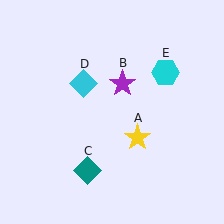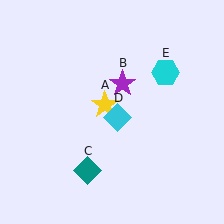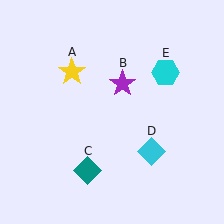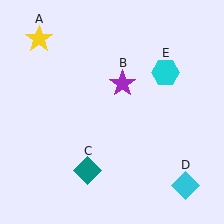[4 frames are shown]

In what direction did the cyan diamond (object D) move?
The cyan diamond (object D) moved down and to the right.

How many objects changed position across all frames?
2 objects changed position: yellow star (object A), cyan diamond (object D).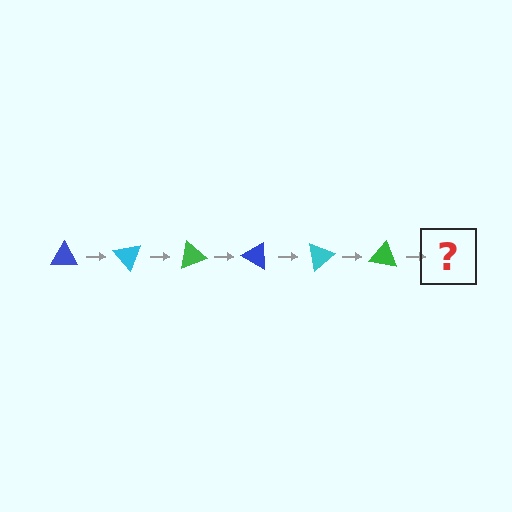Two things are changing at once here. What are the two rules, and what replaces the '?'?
The two rules are that it rotates 50 degrees each step and the color cycles through blue, cyan, and green. The '?' should be a blue triangle, rotated 300 degrees from the start.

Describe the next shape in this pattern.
It should be a blue triangle, rotated 300 degrees from the start.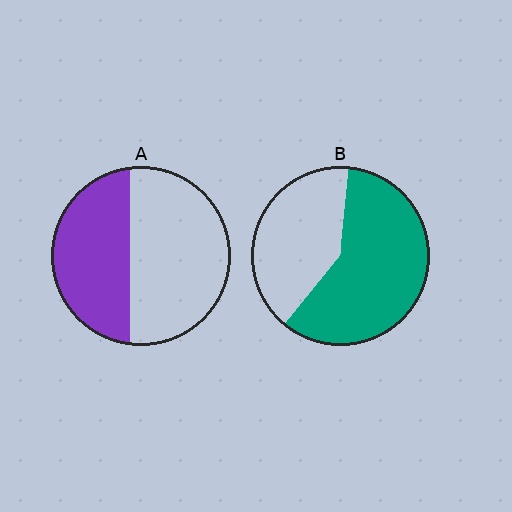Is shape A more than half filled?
No.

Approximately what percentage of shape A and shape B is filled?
A is approximately 40% and B is approximately 60%.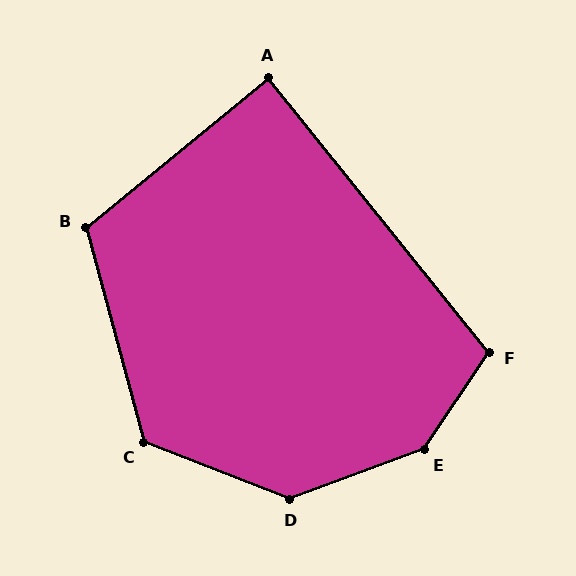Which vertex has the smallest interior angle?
A, at approximately 89 degrees.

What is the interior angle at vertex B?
Approximately 114 degrees (obtuse).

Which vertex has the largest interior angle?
E, at approximately 144 degrees.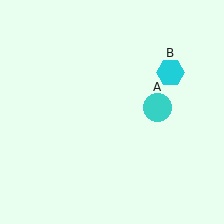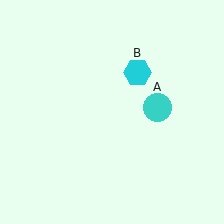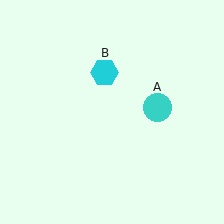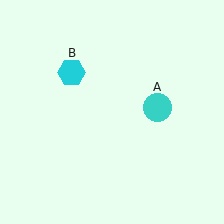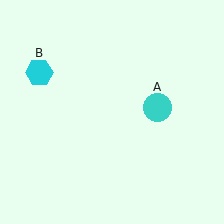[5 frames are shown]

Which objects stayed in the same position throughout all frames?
Cyan circle (object A) remained stationary.